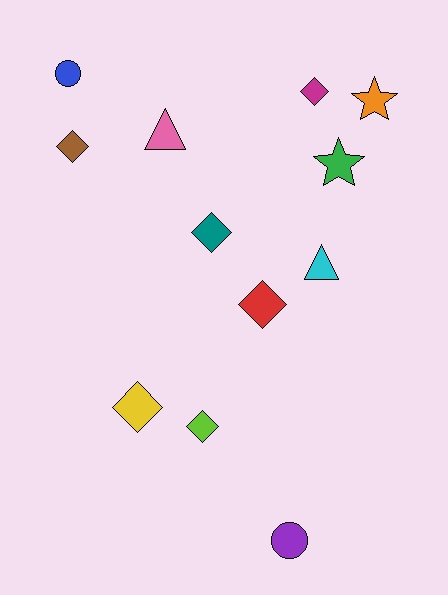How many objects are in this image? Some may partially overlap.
There are 12 objects.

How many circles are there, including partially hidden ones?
There are 2 circles.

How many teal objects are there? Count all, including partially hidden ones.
There is 1 teal object.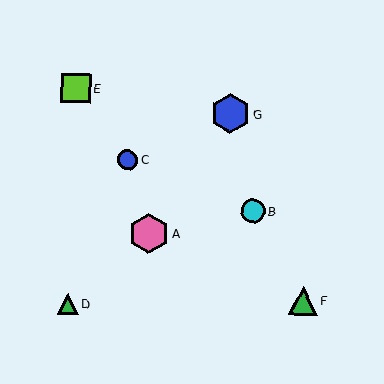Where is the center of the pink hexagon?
The center of the pink hexagon is at (149, 233).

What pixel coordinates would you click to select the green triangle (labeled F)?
Click at (303, 300) to select the green triangle F.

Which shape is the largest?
The pink hexagon (labeled A) is the largest.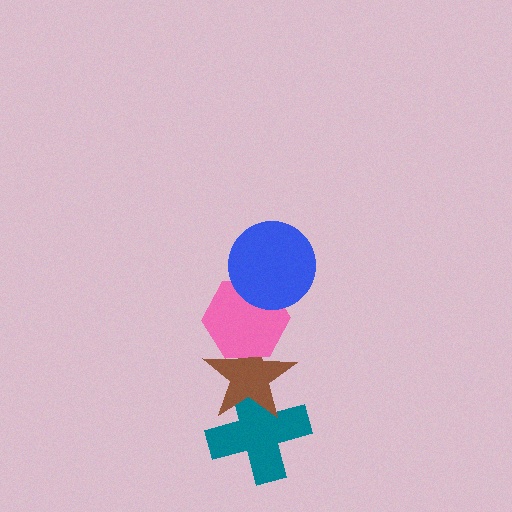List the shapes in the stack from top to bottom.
From top to bottom: the blue circle, the pink hexagon, the brown star, the teal cross.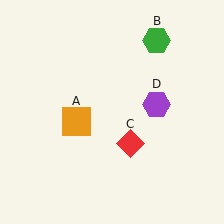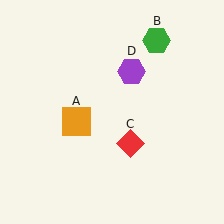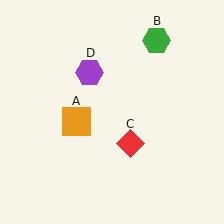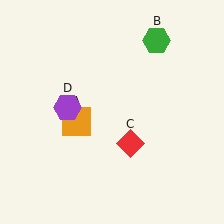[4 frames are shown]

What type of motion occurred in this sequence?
The purple hexagon (object D) rotated counterclockwise around the center of the scene.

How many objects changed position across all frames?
1 object changed position: purple hexagon (object D).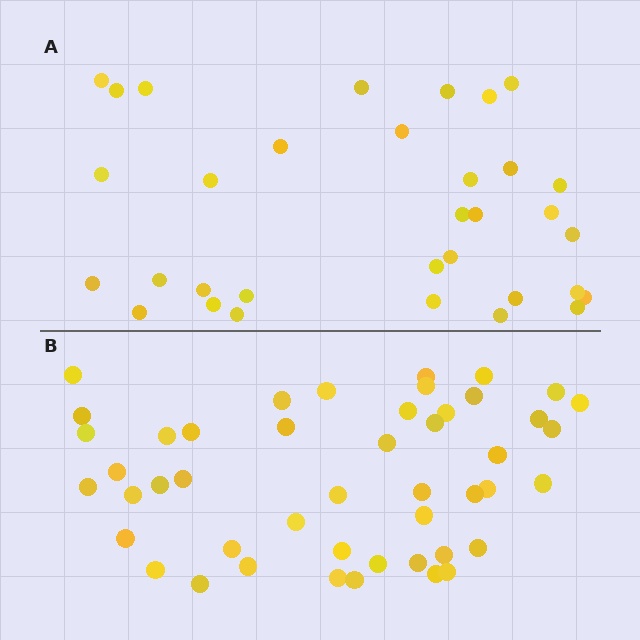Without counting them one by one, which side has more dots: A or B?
Region B (the bottom region) has more dots.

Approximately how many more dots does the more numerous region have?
Region B has approximately 15 more dots than region A.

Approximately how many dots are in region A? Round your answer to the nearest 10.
About 30 dots. (The exact count is 33, which rounds to 30.)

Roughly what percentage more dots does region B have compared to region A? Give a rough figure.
About 40% more.